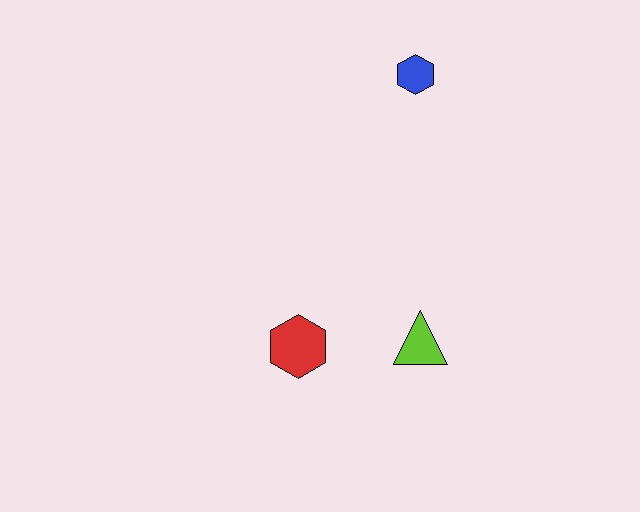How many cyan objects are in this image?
There are no cyan objects.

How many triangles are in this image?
There is 1 triangle.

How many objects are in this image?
There are 3 objects.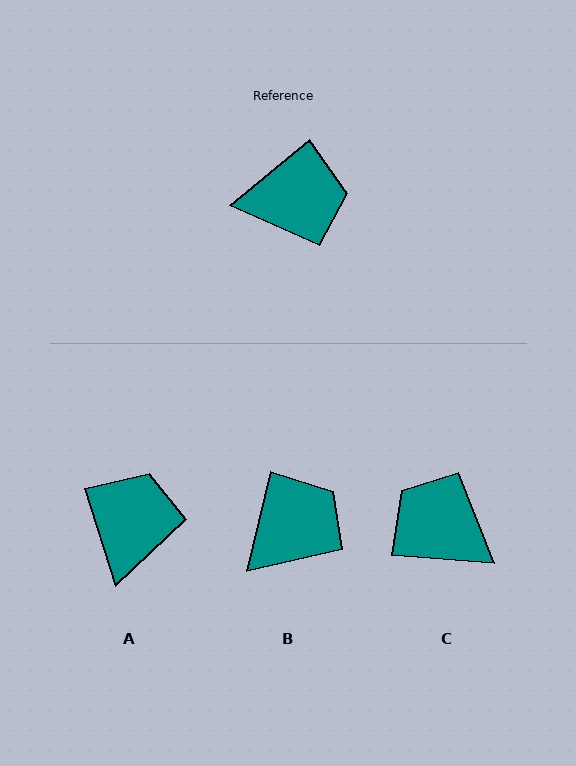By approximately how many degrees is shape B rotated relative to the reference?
Approximately 37 degrees counter-clockwise.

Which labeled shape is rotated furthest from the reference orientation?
C, about 136 degrees away.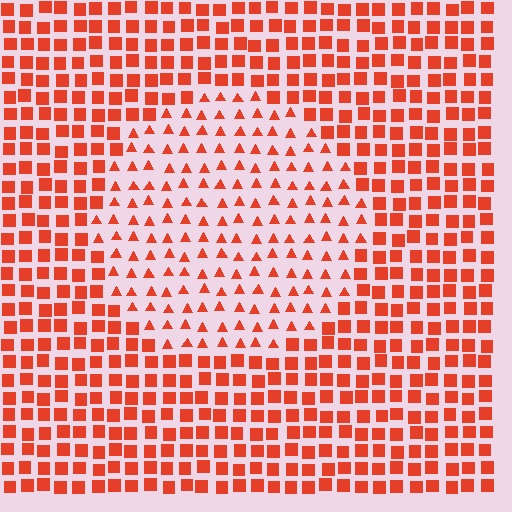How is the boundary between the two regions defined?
The boundary is defined by a change in element shape: triangles inside vs. squares outside. All elements share the same color and spacing.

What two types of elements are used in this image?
The image uses triangles inside the circle region and squares outside it.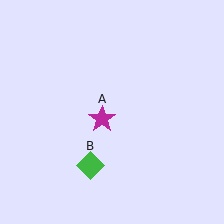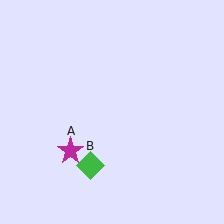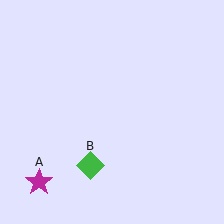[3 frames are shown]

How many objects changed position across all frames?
1 object changed position: magenta star (object A).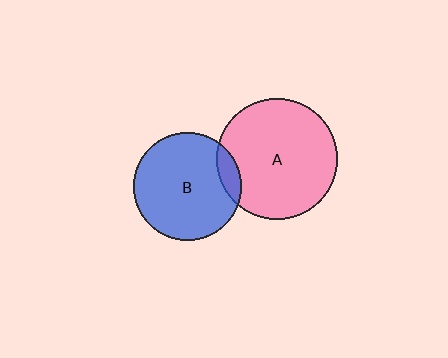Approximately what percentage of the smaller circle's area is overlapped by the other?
Approximately 10%.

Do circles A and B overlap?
Yes.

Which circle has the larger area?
Circle A (pink).